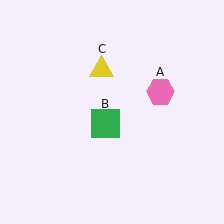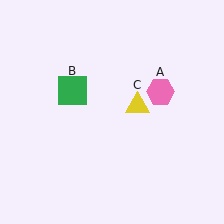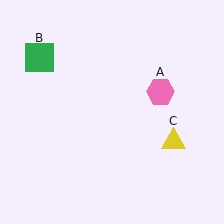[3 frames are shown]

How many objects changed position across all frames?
2 objects changed position: green square (object B), yellow triangle (object C).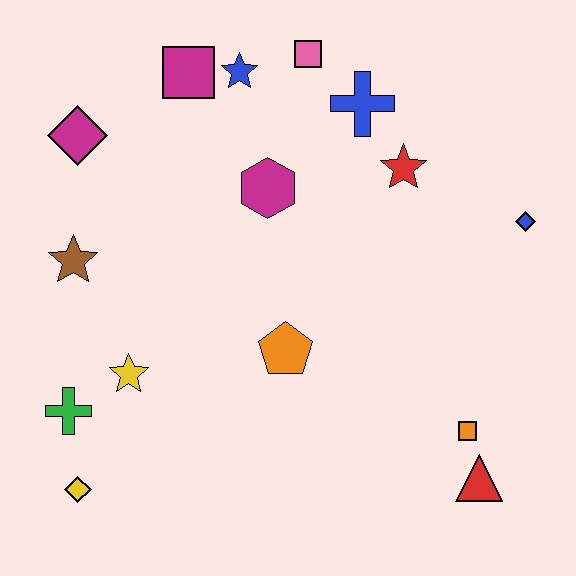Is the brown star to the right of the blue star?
No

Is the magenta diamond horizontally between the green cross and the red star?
Yes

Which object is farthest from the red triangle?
The magenta diamond is farthest from the red triangle.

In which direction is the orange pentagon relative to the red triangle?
The orange pentagon is to the left of the red triangle.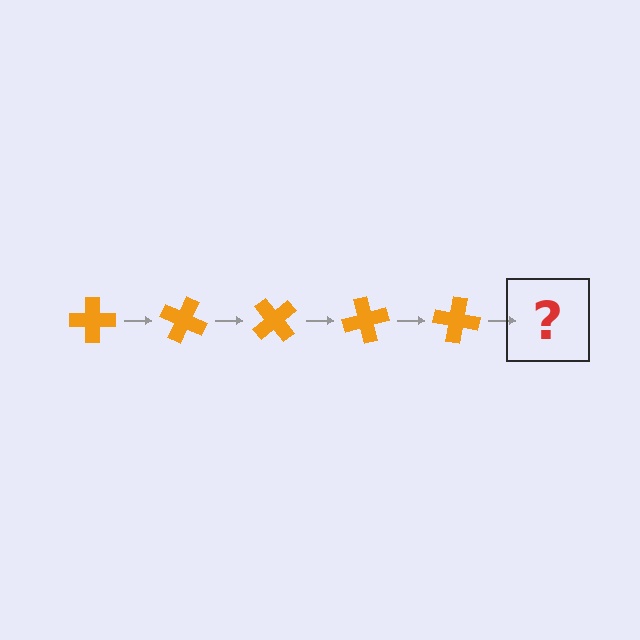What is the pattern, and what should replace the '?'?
The pattern is that the cross rotates 25 degrees each step. The '?' should be an orange cross rotated 125 degrees.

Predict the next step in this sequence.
The next step is an orange cross rotated 125 degrees.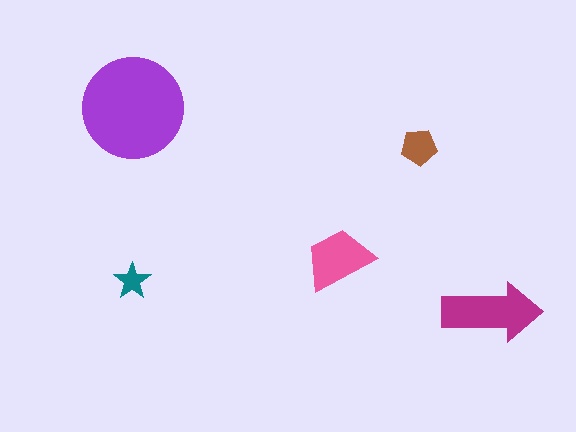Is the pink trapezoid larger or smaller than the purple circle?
Smaller.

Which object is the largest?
The purple circle.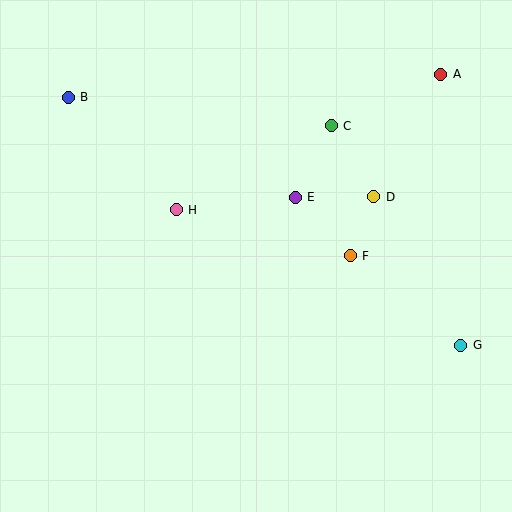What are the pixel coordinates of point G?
Point G is at (461, 345).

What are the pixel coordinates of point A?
Point A is at (441, 74).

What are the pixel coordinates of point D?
Point D is at (374, 197).